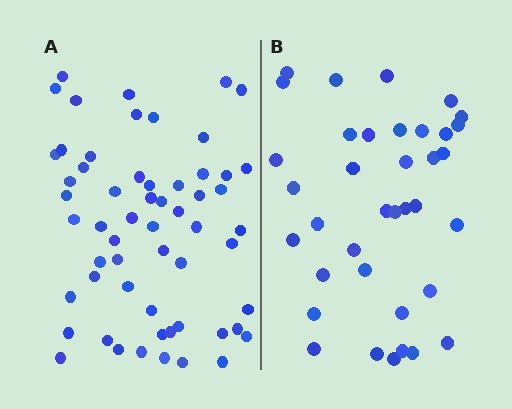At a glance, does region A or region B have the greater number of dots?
Region A (the left region) has more dots.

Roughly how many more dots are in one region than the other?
Region A has approximately 20 more dots than region B.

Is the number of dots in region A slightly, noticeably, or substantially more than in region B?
Region A has substantially more. The ratio is roughly 1.6 to 1.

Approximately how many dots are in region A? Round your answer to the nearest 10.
About 60 dots. (The exact count is 58, which rounds to 60.)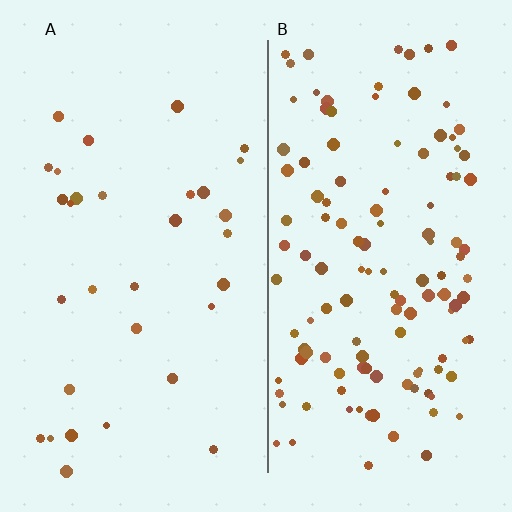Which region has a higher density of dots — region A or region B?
B (the right).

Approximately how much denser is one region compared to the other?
Approximately 4.1× — region B over region A.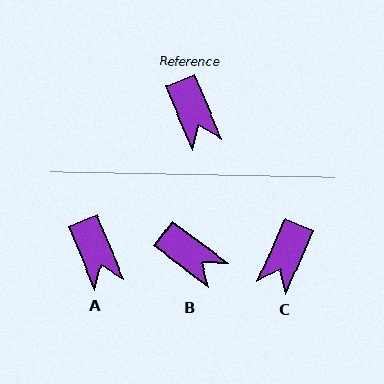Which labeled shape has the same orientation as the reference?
A.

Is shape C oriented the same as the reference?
No, it is off by about 47 degrees.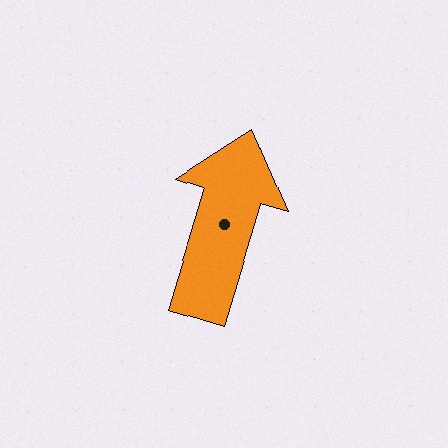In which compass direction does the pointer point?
North.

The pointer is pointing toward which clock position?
Roughly 1 o'clock.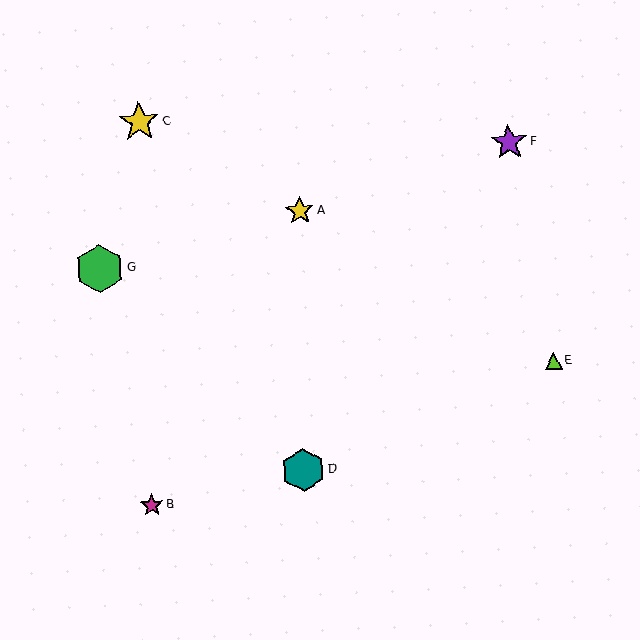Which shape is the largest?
The green hexagon (labeled G) is the largest.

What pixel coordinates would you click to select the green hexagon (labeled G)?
Click at (99, 269) to select the green hexagon G.